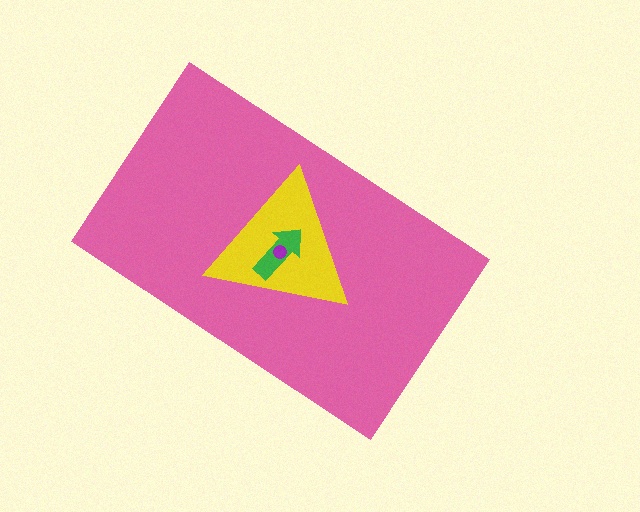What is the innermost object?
The purple circle.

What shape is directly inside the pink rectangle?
The yellow triangle.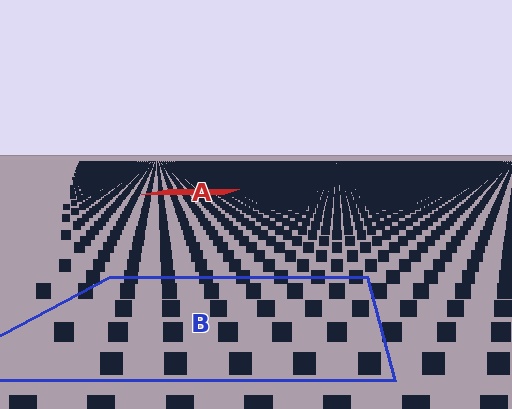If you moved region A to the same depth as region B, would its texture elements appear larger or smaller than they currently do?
They would appear larger. At a closer depth, the same texture elements are projected at a bigger on-screen size.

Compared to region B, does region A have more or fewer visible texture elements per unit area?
Region A has more texture elements per unit area — they are packed more densely because it is farther away.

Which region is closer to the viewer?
Region B is closer. The texture elements there are larger and more spread out.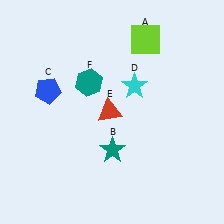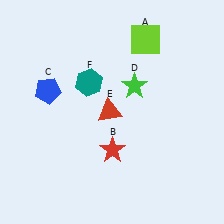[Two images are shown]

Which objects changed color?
B changed from teal to red. D changed from cyan to green.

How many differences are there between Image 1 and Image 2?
There are 2 differences between the two images.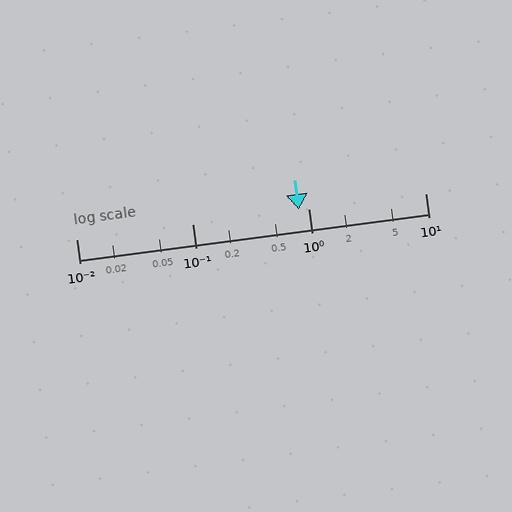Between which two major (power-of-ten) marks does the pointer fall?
The pointer is between 0.1 and 1.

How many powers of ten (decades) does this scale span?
The scale spans 3 decades, from 0.01 to 10.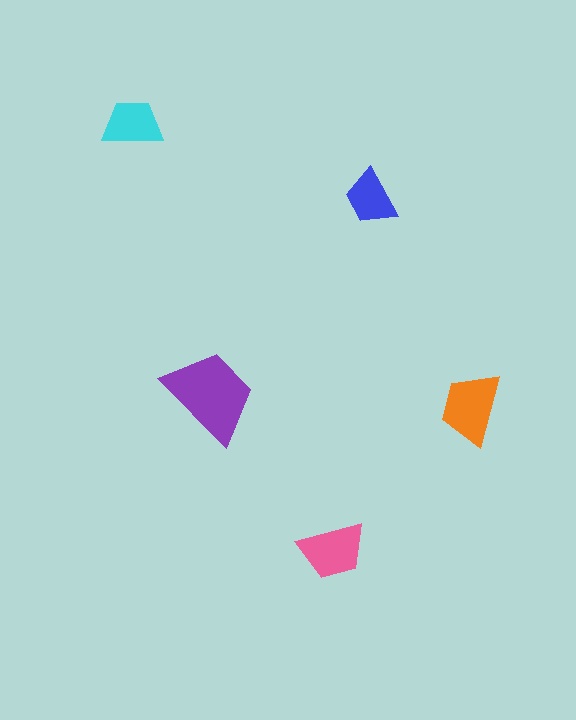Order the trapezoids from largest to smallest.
the purple one, the orange one, the pink one, the cyan one, the blue one.